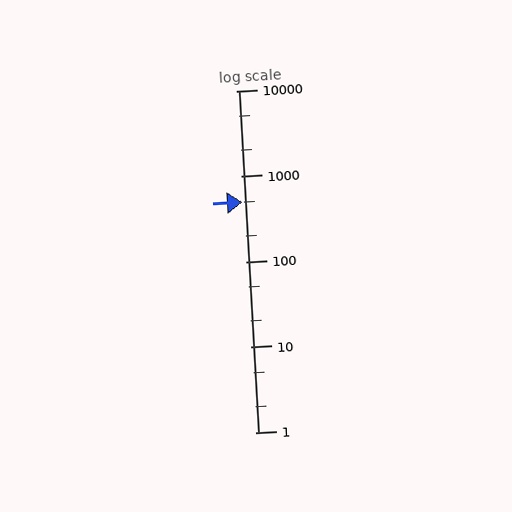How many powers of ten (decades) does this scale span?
The scale spans 4 decades, from 1 to 10000.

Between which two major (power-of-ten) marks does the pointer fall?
The pointer is between 100 and 1000.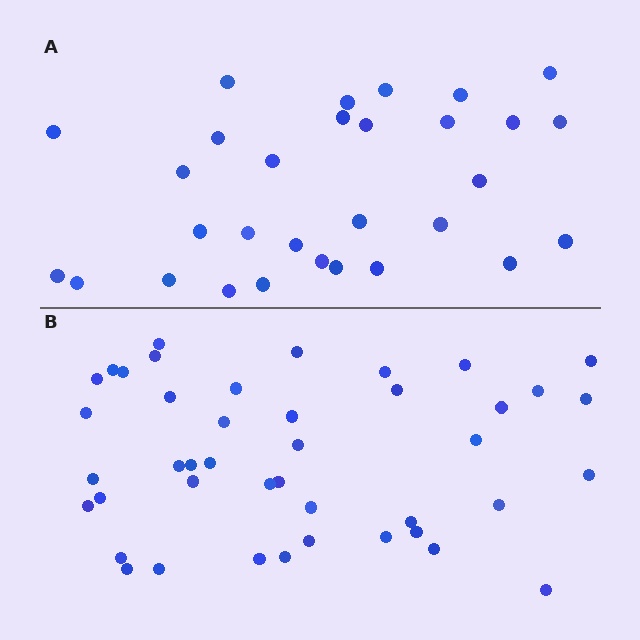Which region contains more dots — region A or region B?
Region B (the bottom region) has more dots.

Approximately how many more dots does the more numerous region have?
Region B has approximately 15 more dots than region A.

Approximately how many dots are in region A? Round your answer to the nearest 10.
About 30 dots.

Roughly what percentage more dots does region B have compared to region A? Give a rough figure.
About 45% more.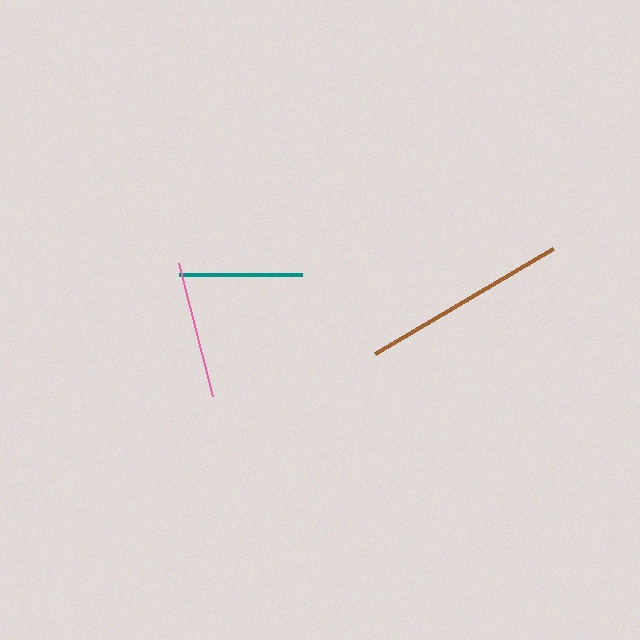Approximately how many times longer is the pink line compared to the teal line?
The pink line is approximately 1.1 times the length of the teal line.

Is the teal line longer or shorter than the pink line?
The pink line is longer than the teal line.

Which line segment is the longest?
The brown line is the longest at approximately 206 pixels.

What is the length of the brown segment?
The brown segment is approximately 206 pixels long.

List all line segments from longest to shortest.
From longest to shortest: brown, pink, teal.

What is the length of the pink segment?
The pink segment is approximately 137 pixels long.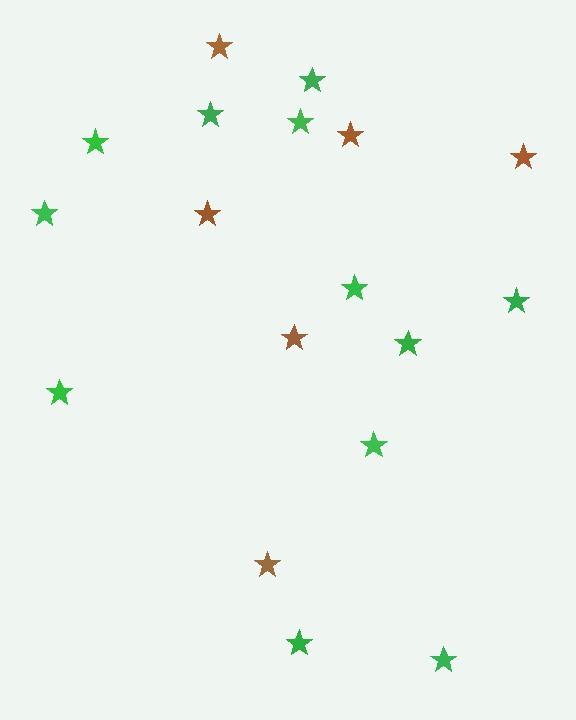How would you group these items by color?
There are 2 groups: one group of brown stars (6) and one group of green stars (12).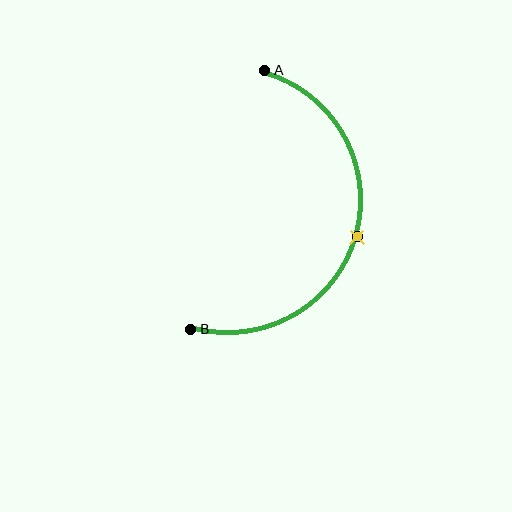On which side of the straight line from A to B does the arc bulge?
The arc bulges to the right of the straight line connecting A and B.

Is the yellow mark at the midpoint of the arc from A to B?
Yes. The yellow mark lies on the arc at equal arc-length from both A and B — it is the arc midpoint.